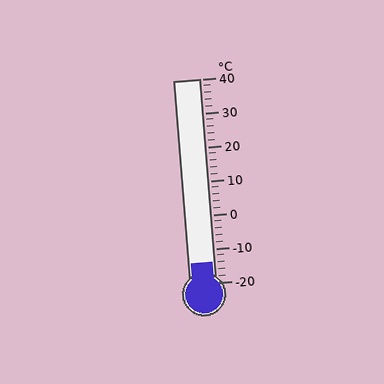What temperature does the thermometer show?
The thermometer shows approximately -14°C.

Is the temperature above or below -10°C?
The temperature is below -10°C.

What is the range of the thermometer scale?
The thermometer scale ranges from -20°C to 40°C.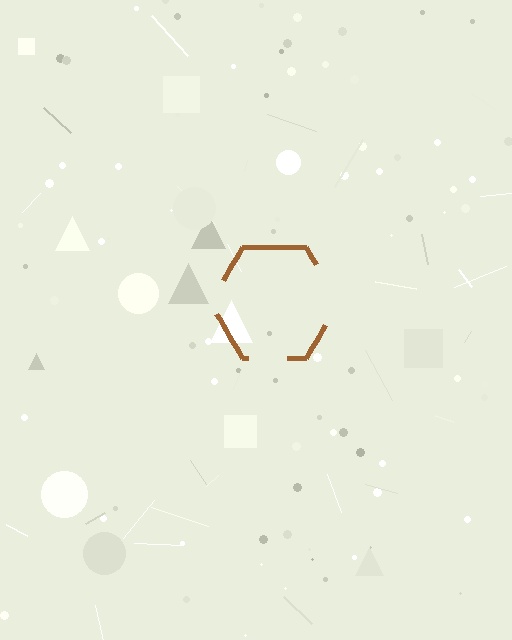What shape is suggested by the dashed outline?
The dashed outline suggests a hexagon.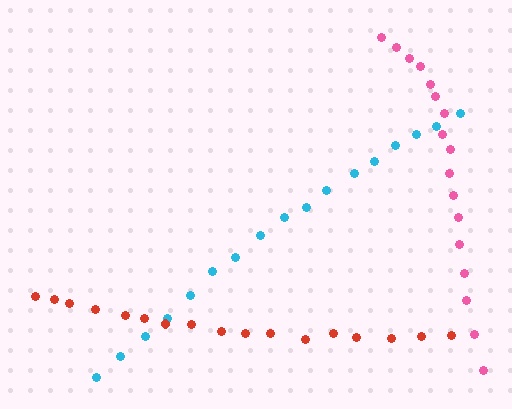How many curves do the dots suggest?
There are 3 distinct paths.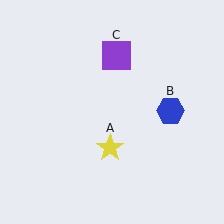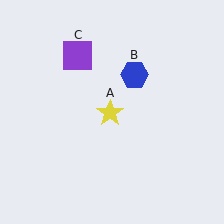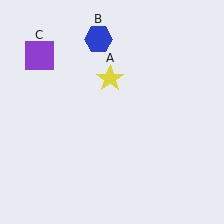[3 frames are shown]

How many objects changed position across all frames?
3 objects changed position: yellow star (object A), blue hexagon (object B), purple square (object C).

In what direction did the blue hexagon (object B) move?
The blue hexagon (object B) moved up and to the left.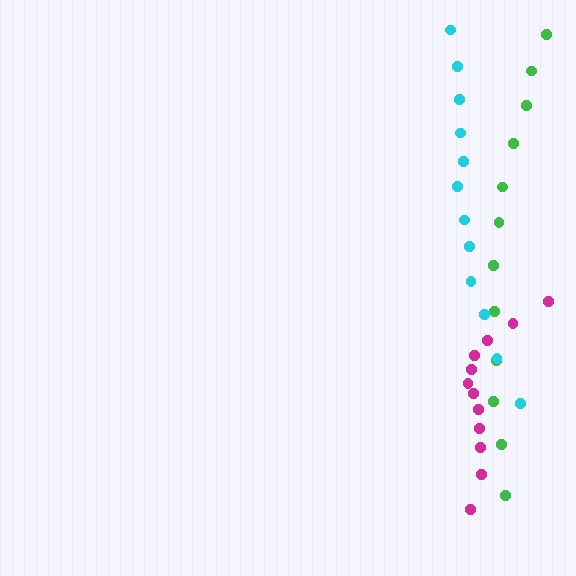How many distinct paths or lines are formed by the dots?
There are 3 distinct paths.